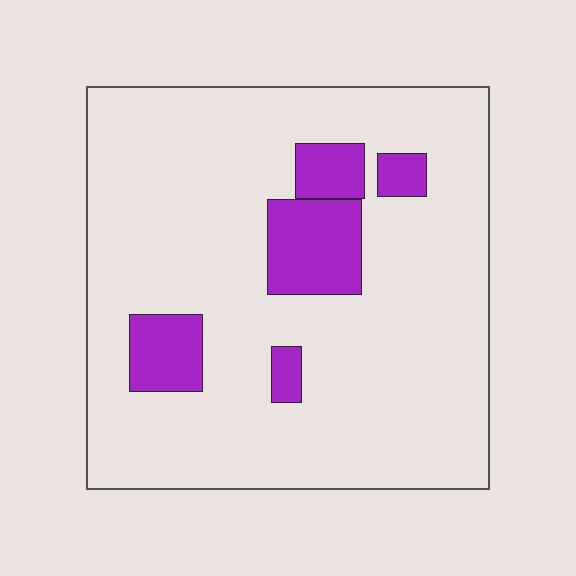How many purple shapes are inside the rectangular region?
5.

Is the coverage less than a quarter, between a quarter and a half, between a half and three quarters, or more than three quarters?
Less than a quarter.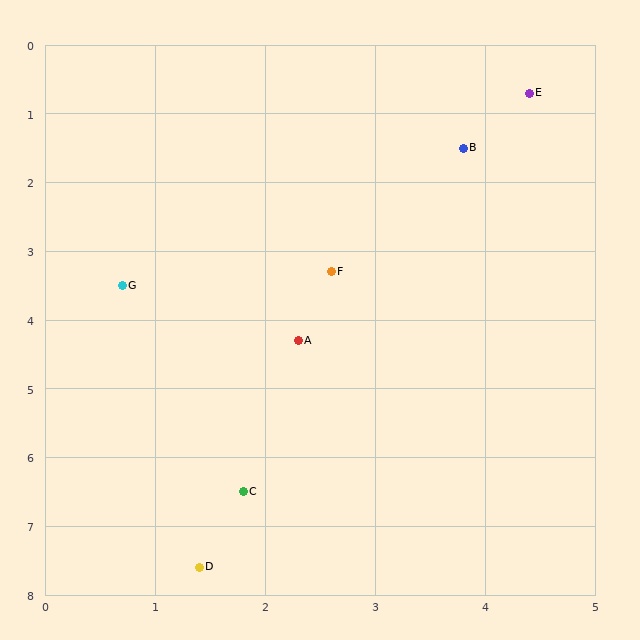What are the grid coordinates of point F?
Point F is at approximately (2.6, 3.3).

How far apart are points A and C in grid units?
Points A and C are about 2.3 grid units apart.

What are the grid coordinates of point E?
Point E is at approximately (4.4, 0.7).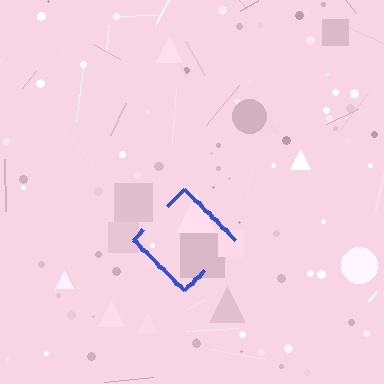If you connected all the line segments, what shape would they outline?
They would outline a diamond.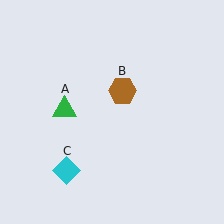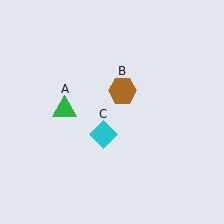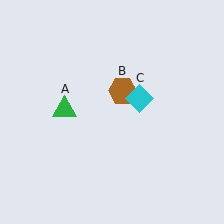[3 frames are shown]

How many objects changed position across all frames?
1 object changed position: cyan diamond (object C).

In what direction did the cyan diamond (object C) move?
The cyan diamond (object C) moved up and to the right.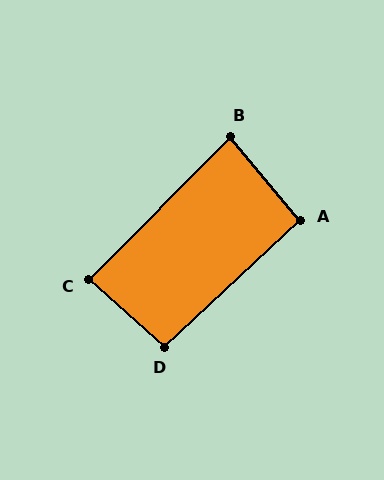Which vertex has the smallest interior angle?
B, at approximately 85 degrees.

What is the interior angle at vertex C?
Approximately 87 degrees (approximately right).